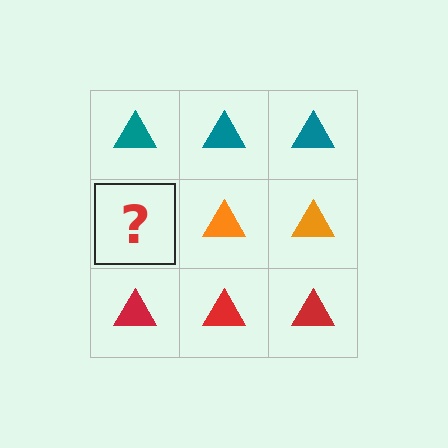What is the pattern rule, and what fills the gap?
The rule is that each row has a consistent color. The gap should be filled with an orange triangle.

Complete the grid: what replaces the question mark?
The question mark should be replaced with an orange triangle.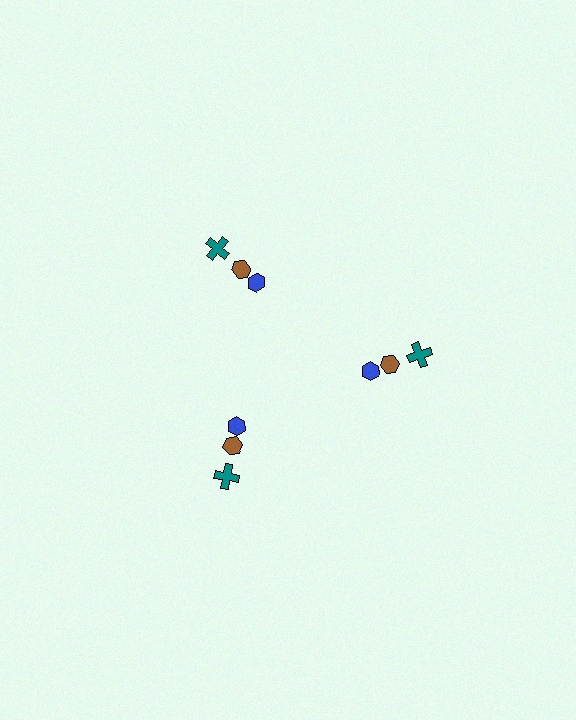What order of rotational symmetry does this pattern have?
This pattern has 3-fold rotational symmetry.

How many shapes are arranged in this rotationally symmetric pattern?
There are 9 shapes, arranged in 3 groups of 3.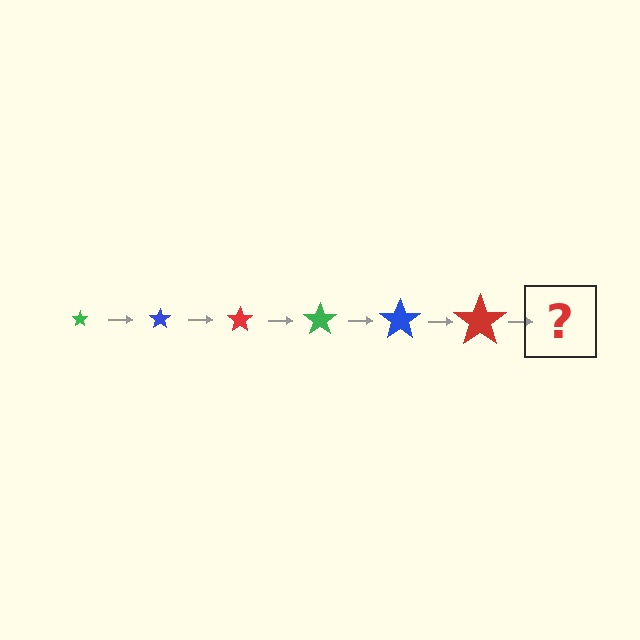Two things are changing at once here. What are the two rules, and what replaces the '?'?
The two rules are that the star grows larger each step and the color cycles through green, blue, and red. The '?' should be a green star, larger than the previous one.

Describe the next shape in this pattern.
It should be a green star, larger than the previous one.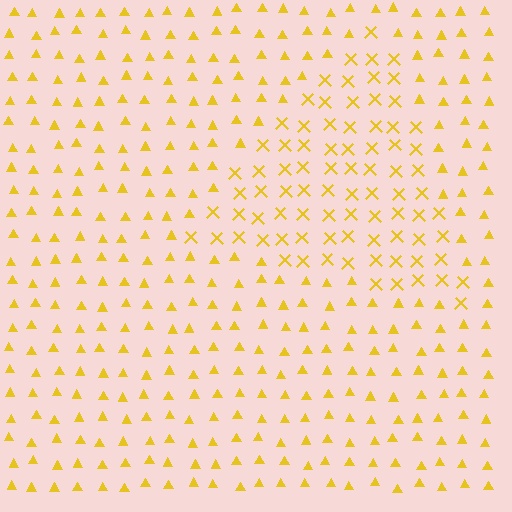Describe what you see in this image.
The image is filled with small yellow elements arranged in a uniform grid. A triangle-shaped region contains X marks, while the surrounding area contains triangles. The boundary is defined purely by the change in element shape.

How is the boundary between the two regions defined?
The boundary is defined by a change in element shape: X marks inside vs. triangles outside. All elements share the same color and spacing.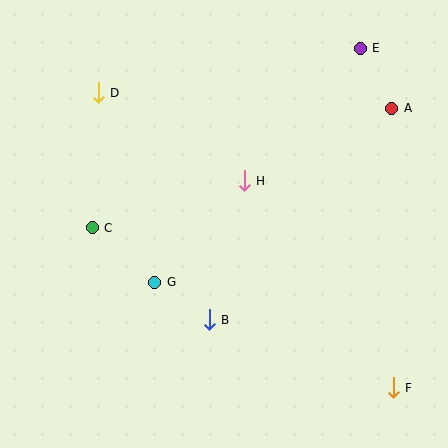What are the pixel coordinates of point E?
Point E is at (360, 48).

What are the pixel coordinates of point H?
Point H is at (244, 181).